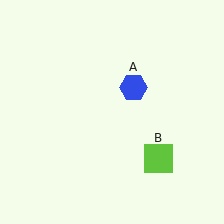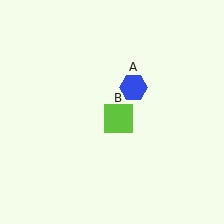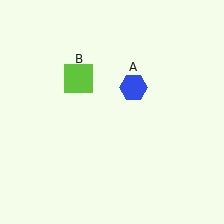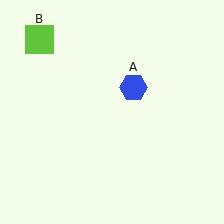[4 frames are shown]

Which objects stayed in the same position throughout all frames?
Blue hexagon (object A) remained stationary.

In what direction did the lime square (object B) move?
The lime square (object B) moved up and to the left.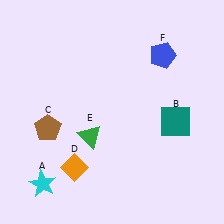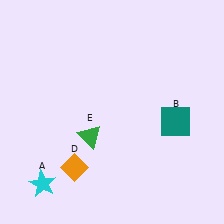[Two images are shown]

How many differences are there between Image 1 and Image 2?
There are 2 differences between the two images.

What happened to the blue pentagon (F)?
The blue pentagon (F) was removed in Image 2. It was in the top-right area of Image 1.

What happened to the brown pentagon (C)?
The brown pentagon (C) was removed in Image 2. It was in the bottom-left area of Image 1.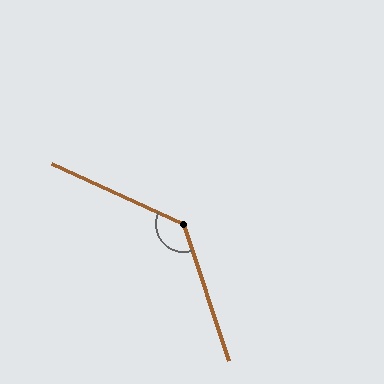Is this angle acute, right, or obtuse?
It is obtuse.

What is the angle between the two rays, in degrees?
Approximately 133 degrees.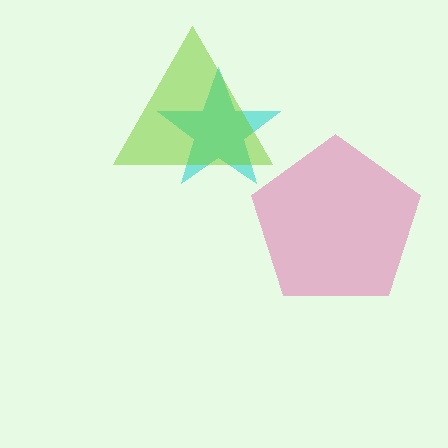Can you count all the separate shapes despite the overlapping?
Yes, there are 3 separate shapes.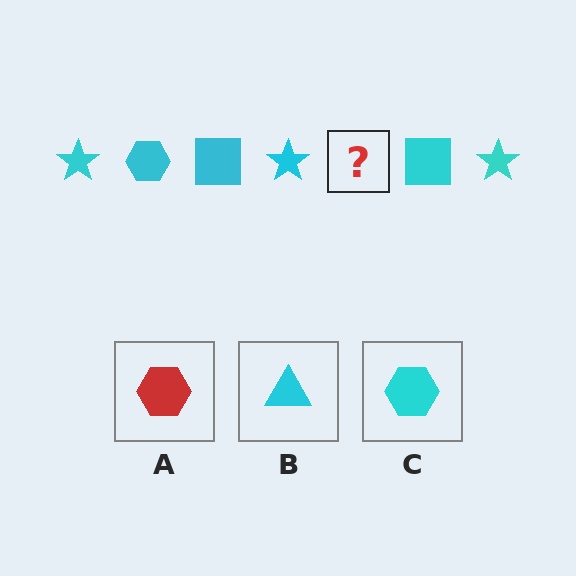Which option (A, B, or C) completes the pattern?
C.